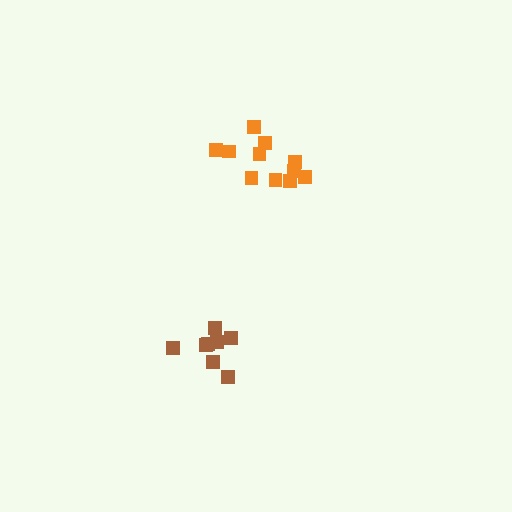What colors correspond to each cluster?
The clusters are colored: orange, brown.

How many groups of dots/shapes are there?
There are 2 groups.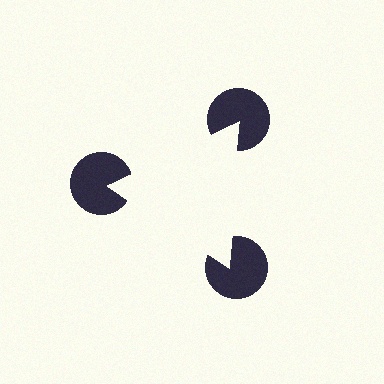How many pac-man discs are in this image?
There are 3 — one at each vertex of the illusory triangle.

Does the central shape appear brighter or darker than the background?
It typically appears slightly brighter than the background, even though no actual brightness change is drawn.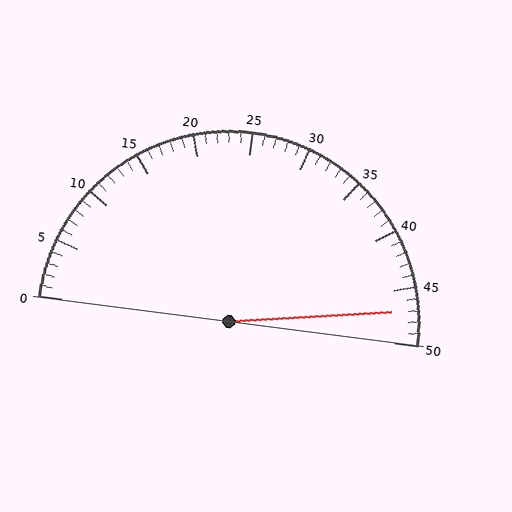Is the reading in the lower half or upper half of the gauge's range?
The reading is in the upper half of the range (0 to 50).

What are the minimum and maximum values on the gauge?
The gauge ranges from 0 to 50.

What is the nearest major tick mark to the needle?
The nearest major tick mark is 45.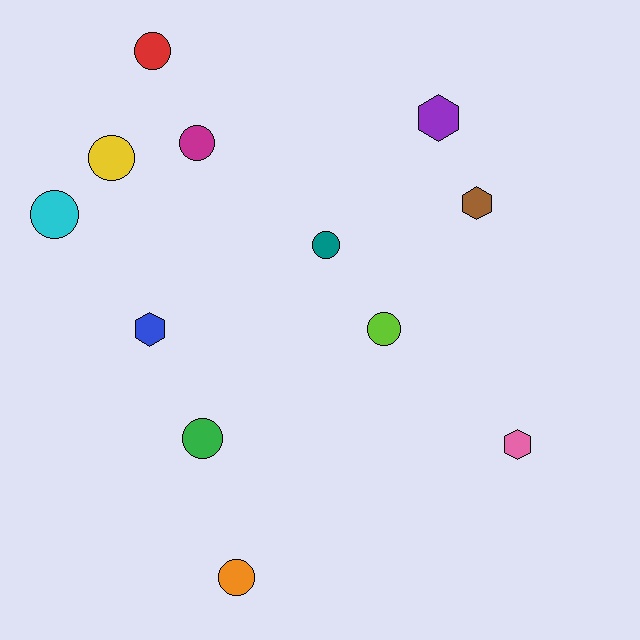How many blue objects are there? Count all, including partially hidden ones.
There is 1 blue object.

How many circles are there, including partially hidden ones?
There are 8 circles.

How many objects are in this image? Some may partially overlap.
There are 12 objects.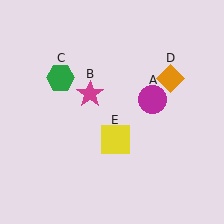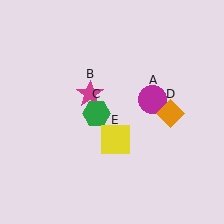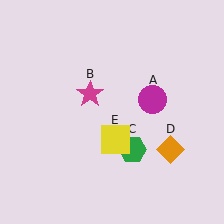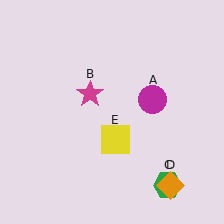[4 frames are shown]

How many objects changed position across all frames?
2 objects changed position: green hexagon (object C), orange diamond (object D).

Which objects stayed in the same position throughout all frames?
Magenta circle (object A) and magenta star (object B) and yellow square (object E) remained stationary.